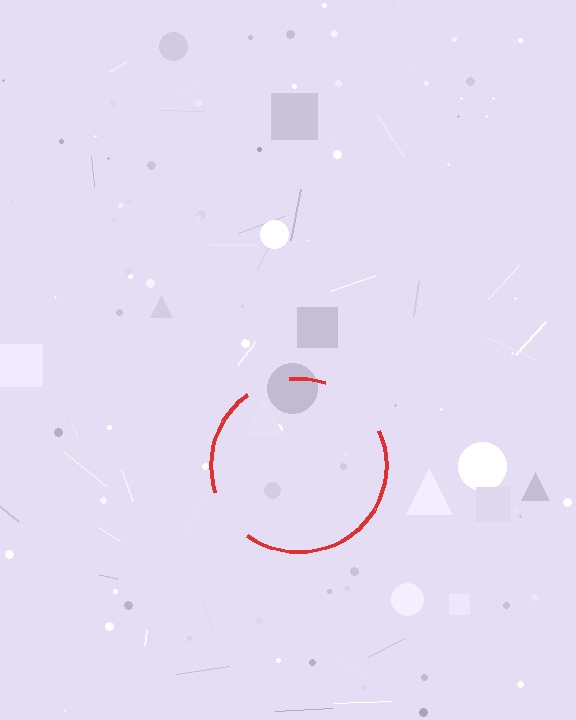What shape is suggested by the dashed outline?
The dashed outline suggests a circle.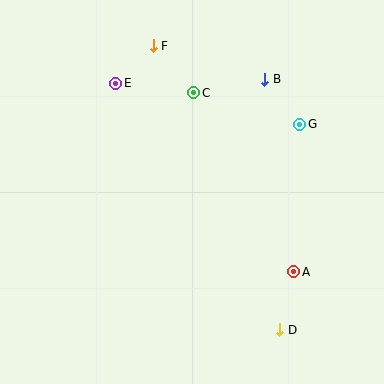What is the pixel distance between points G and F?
The distance between G and F is 166 pixels.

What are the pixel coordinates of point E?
Point E is at (116, 83).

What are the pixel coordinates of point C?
Point C is at (194, 93).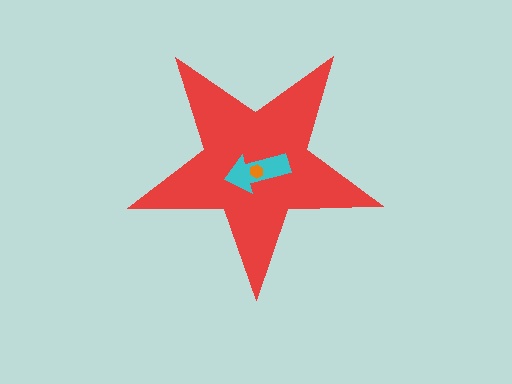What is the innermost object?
The orange hexagon.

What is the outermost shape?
The red star.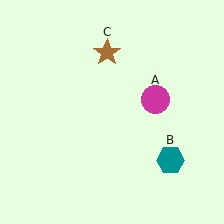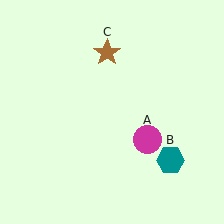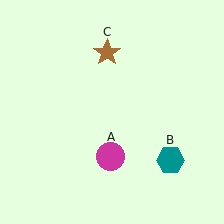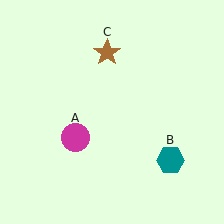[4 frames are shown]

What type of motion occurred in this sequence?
The magenta circle (object A) rotated clockwise around the center of the scene.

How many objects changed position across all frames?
1 object changed position: magenta circle (object A).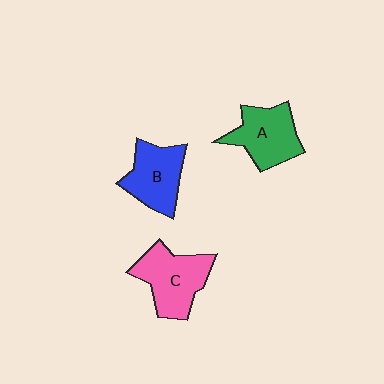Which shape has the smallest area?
Shape B (blue).